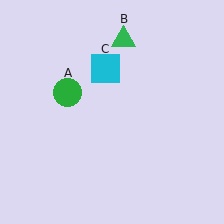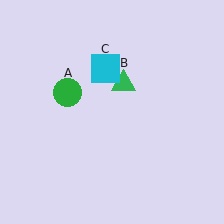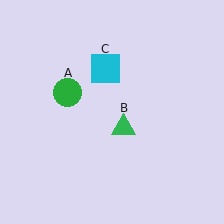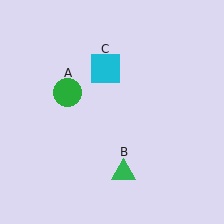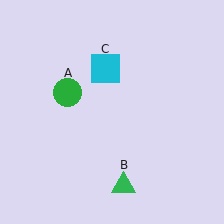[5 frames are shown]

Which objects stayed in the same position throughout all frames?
Green circle (object A) and cyan square (object C) remained stationary.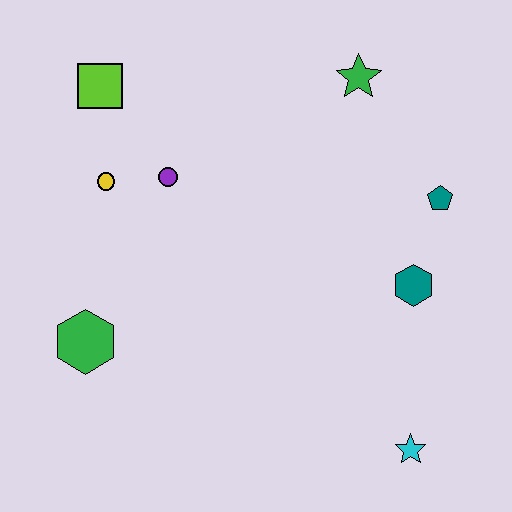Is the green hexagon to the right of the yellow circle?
No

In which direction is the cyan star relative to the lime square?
The cyan star is below the lime square.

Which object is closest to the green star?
The teal pentagon is closest to the green star.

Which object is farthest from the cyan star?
The lime square is farthest from the cyan star.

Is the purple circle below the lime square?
Yes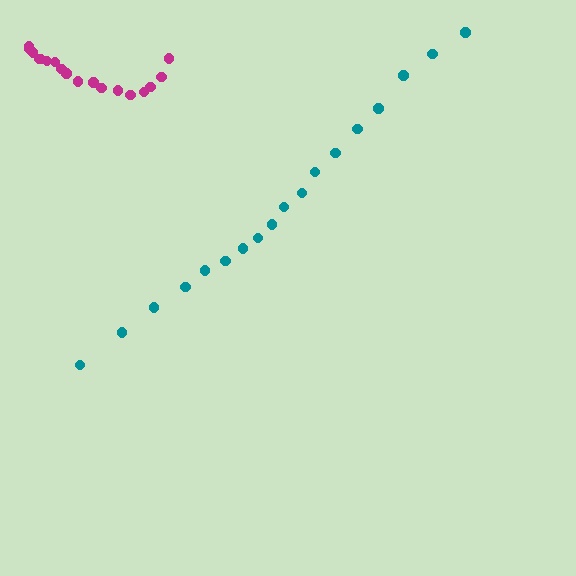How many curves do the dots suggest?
There are 2 distinct paths.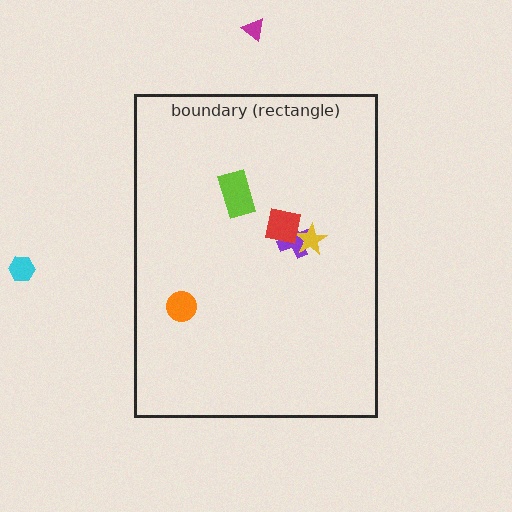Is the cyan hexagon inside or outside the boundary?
Outside.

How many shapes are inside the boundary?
5 inside, 2 outside.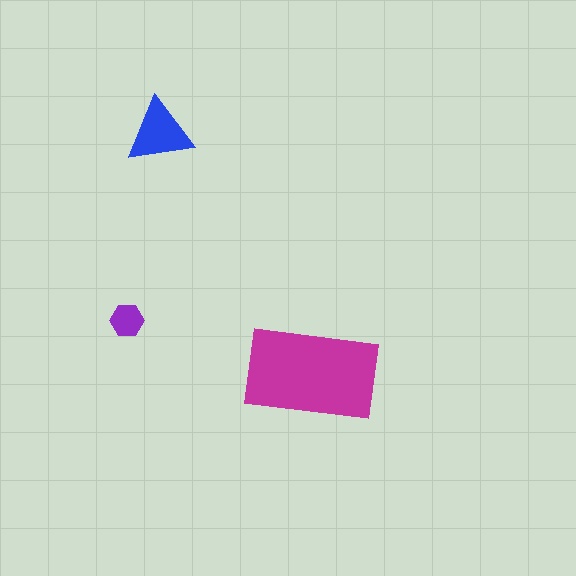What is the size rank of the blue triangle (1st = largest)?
2nd.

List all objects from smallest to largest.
The purple hexagon, the blue triangle, the magenta rectangle.